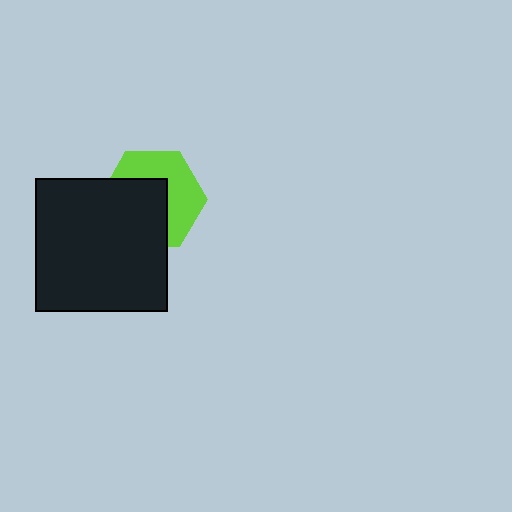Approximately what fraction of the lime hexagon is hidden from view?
Roughly 52% of the lime hexagon is hidden behind the black square.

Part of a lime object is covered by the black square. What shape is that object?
It is a hexagon.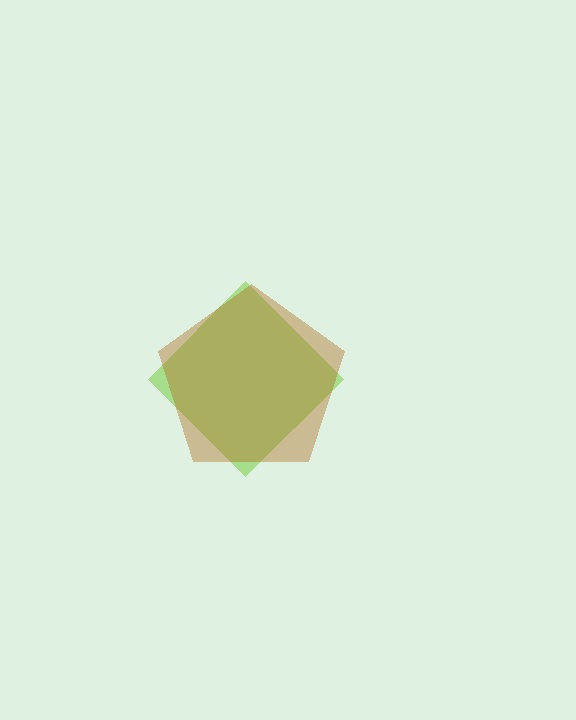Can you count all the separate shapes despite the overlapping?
Yes, there are 2 separate shapes.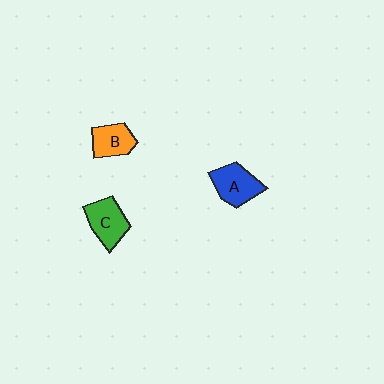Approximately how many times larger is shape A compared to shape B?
Approximately 1.2 times.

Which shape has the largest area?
Shape A (blue).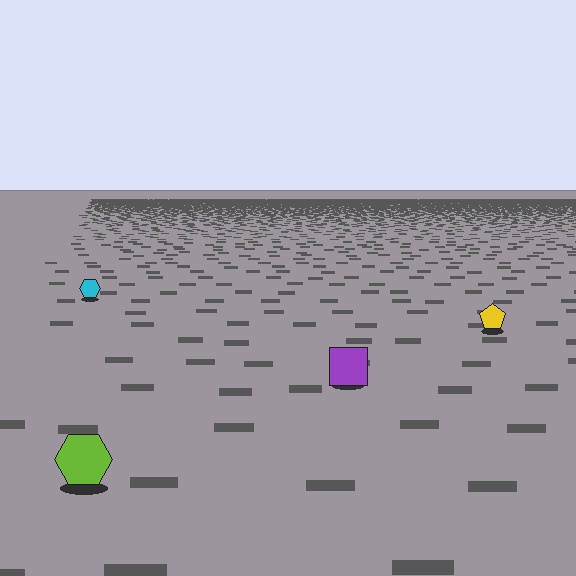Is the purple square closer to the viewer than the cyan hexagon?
Yes. The purple square is closer — you can tell from the texture gradient: the ground texture is coarser near it.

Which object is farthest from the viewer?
The cyan hexagon is farthest from the viewer. It appears smaller and the ground texture around it is denser.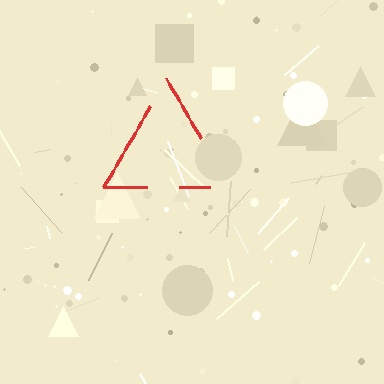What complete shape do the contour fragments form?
The contour fragments form a triangle.